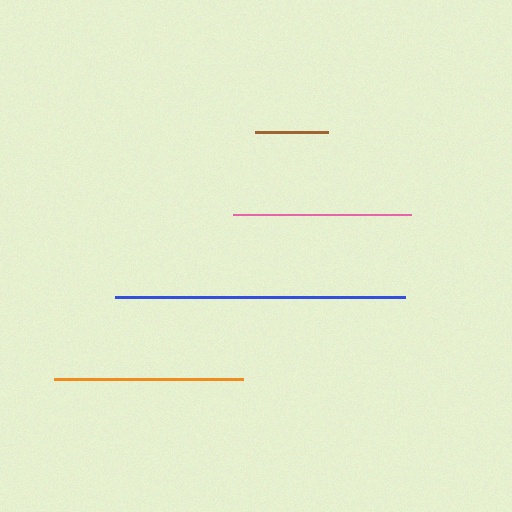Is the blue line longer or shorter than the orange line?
The blue line is longer than the orange line.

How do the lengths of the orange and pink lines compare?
The orange and pink lines are approximately the same length.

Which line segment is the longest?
The blue line is the longest at approximately 290 pixels.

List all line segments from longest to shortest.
From longest to shortest: blue, orange, pink, brown.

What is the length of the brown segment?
The brown segment is approximately 72 pixels long.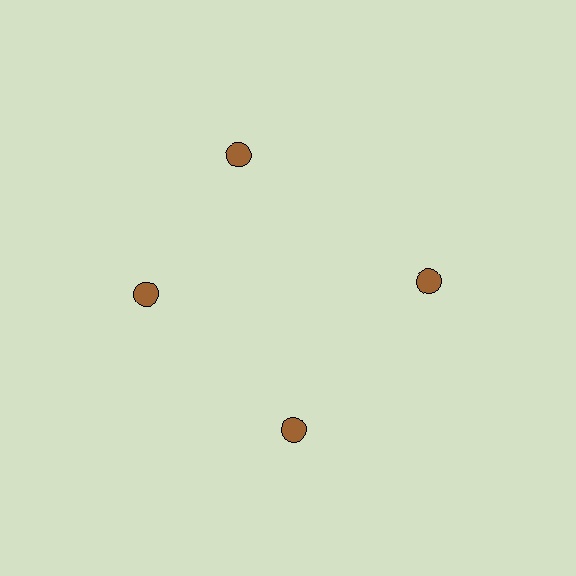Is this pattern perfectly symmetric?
No. The 4 brown circles are arranged in a ring, but one element near the 12 o'clock position is rotated out of alignment along the ring, breaking the 4-fold rotational symmetry.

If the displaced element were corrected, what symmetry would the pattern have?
It would have 4-fold rotational symmetry — the pattern would map onto itself every 90 degrees.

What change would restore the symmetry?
The symmetry would be restored by rotating it back into even spacing with its neighbors so that all 4 circles sit at equal angles and equal distance from the center.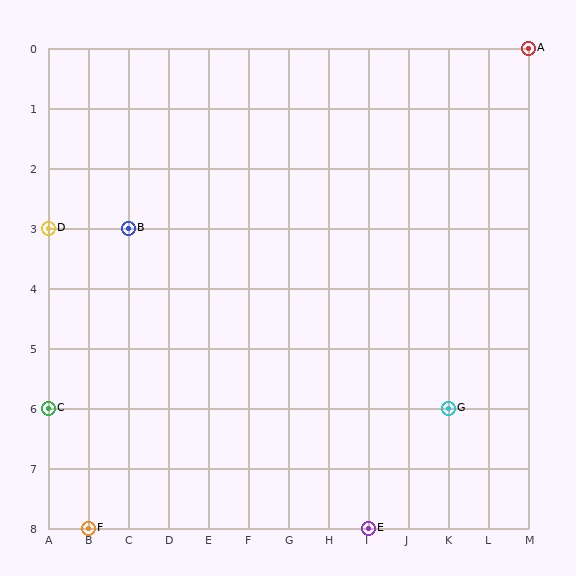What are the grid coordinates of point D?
Point D is at grid coordinates (A, 3).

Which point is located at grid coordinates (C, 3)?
Point B is at (C, 3).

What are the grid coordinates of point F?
Point F is at grid coordinates (B, 8).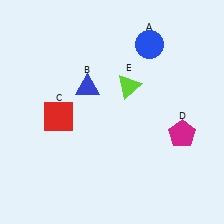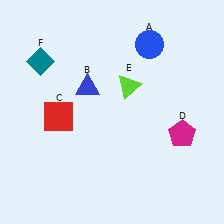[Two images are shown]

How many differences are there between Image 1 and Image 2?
There is 1 difference between the two images.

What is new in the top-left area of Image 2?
A teal diamond (F) was added in the top-left area of Image 2.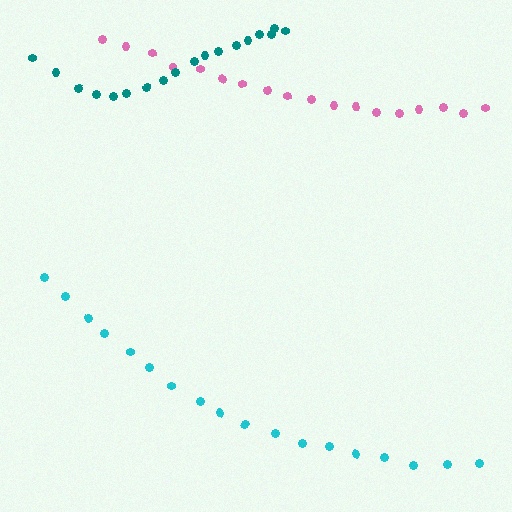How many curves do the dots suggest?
There are 3 distinct paths.